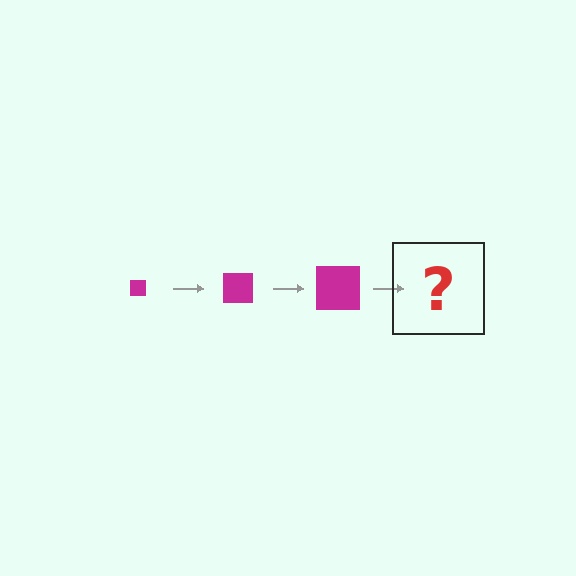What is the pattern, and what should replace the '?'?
The pattern is that the square gets progressively larger each step. The '?' should be a magenta square, larger than the previous one.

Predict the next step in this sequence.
The next step is a magenta square, larger than the previous one.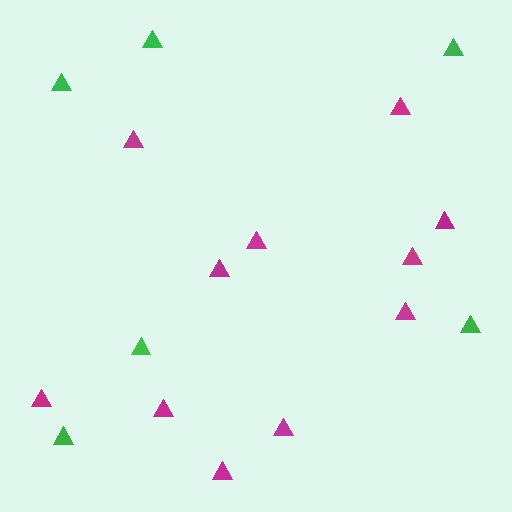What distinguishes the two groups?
There are 2 groups: one group of green triangles (6) and one group of magenta triangles (11).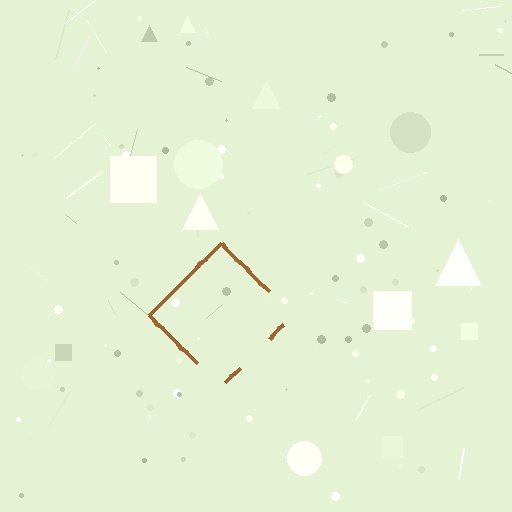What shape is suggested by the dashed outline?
The dashed outline suggests a diamond.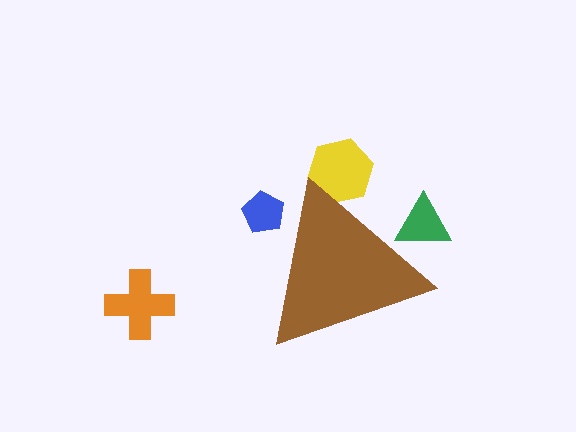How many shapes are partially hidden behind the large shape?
3 shapes are partially hidden.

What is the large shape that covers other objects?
A brown triangle.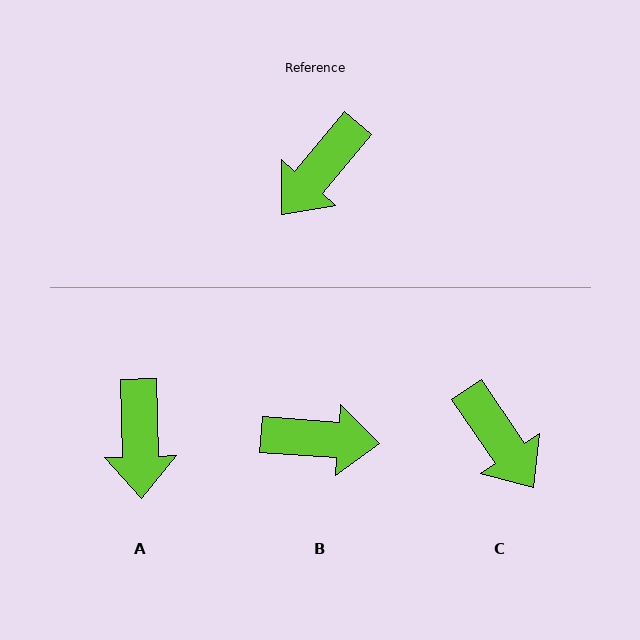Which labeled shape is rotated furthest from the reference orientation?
B, about 126 degrees away.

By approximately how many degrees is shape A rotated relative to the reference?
Approximately 41 degrees counter-clockwise.